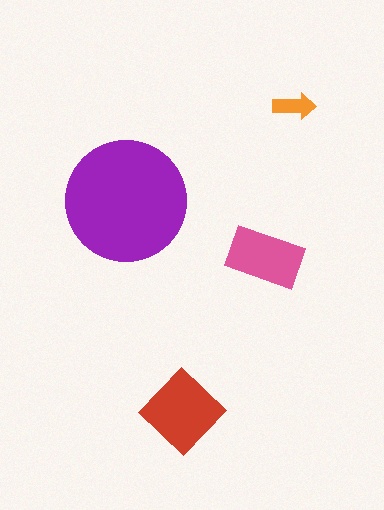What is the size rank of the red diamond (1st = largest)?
2nd.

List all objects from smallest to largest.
The orange arrow, the pink rectangle, the red diamond, the purple circle.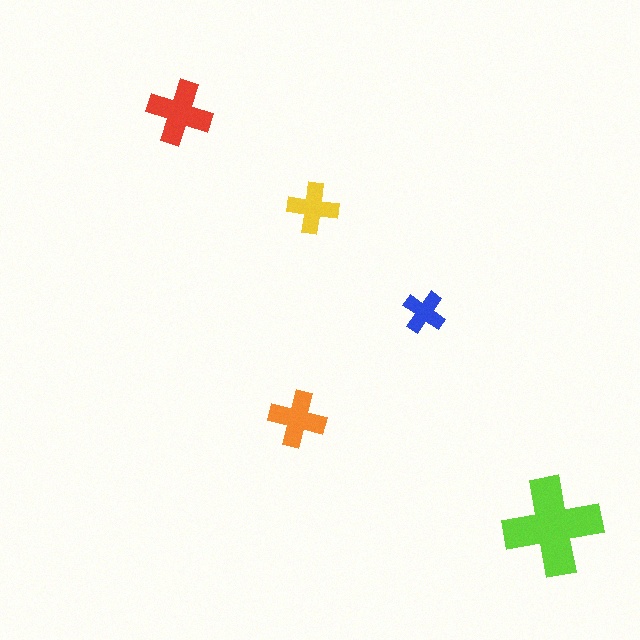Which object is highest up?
The red cross is topmost.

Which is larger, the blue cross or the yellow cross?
The yellow one.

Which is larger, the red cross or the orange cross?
The red one.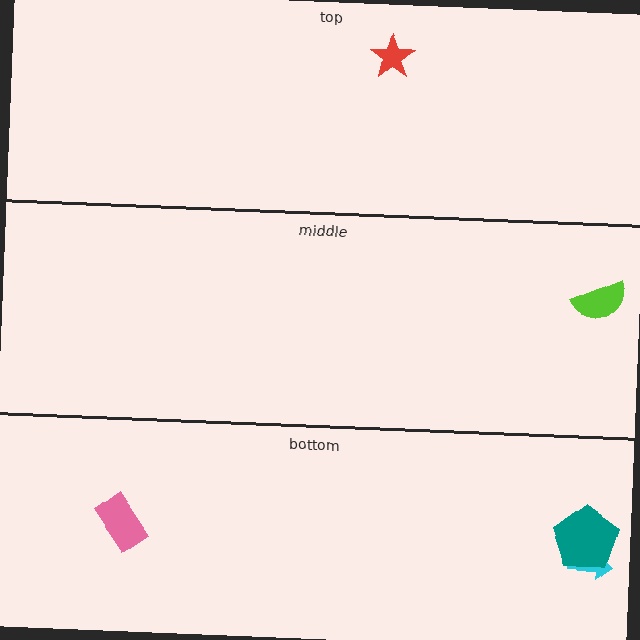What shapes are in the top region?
The red star.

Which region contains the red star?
The top region.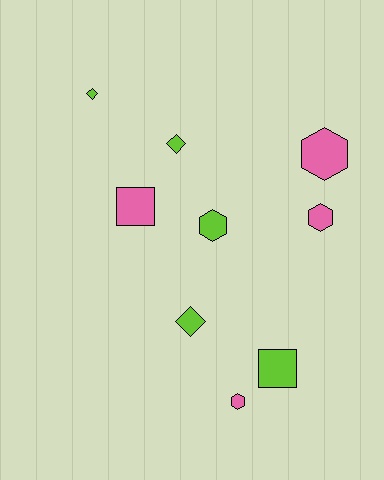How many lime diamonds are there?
There are 3 lime diamonds.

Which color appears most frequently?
Lime, with 5 objects.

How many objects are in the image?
There are 9 objects.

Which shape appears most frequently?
Hexagon, with 4 objects.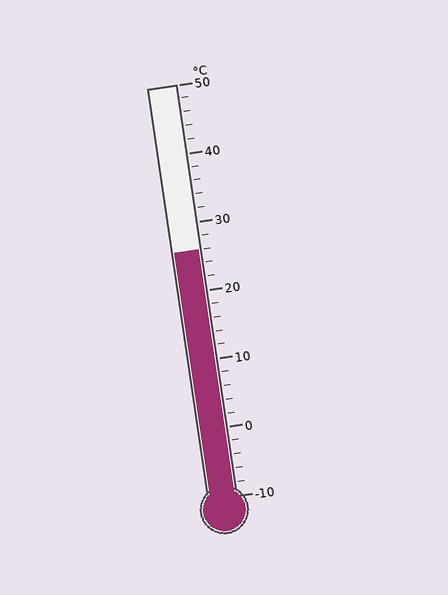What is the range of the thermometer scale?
The thermometer scale ranges from -10°C to 50°C.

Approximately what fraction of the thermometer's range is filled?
The thermometer is filled to approximately 60% of its range.